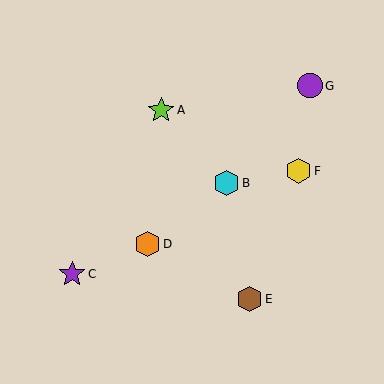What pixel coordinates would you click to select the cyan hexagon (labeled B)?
Click at (227, 183) to select the cyan hexagon B.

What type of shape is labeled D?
Shape D is an orange hexagon.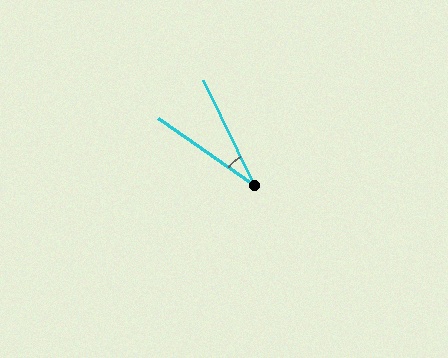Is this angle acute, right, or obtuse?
It is acute.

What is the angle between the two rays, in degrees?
Approximately 29 degrees.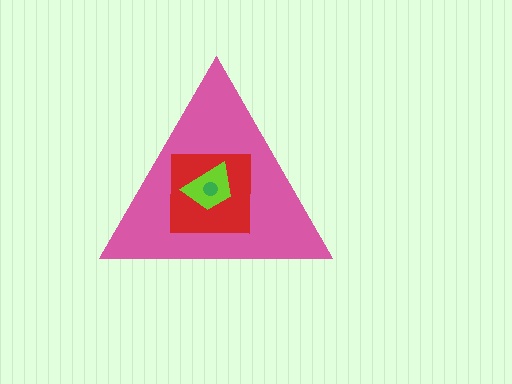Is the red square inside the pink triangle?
Yes.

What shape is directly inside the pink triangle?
The red square.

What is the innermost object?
The green circle.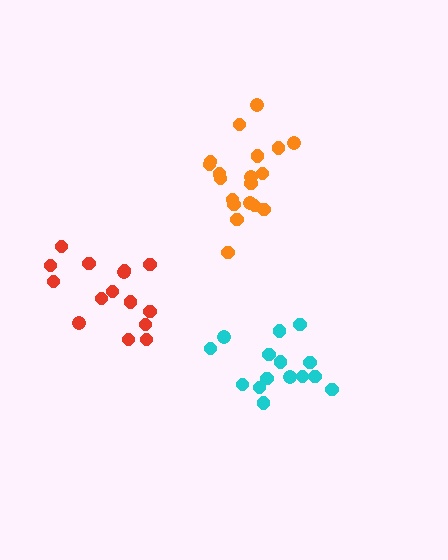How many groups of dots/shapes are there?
There are 3 groups.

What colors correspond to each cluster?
The clusters are colored: cyan, red, orange.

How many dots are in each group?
Group 1: 15 dots, Group 2: 15 dots, Group 3: 19 dots (49 total).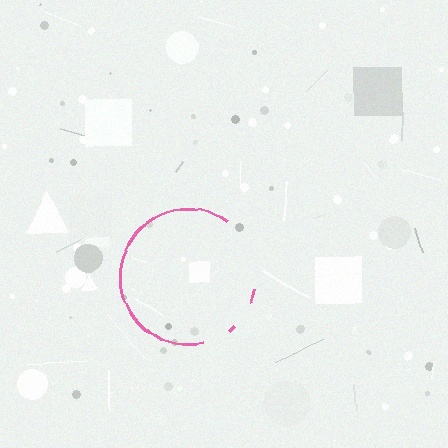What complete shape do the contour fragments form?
The contour fragments form a circle.